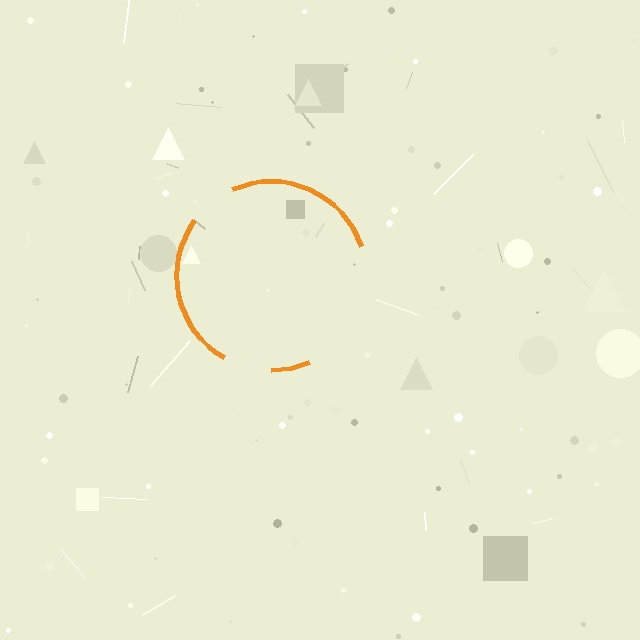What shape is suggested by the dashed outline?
The dashed outline suggests a circle.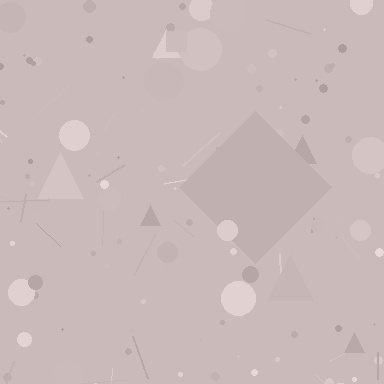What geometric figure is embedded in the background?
A diamond is embedded in the background.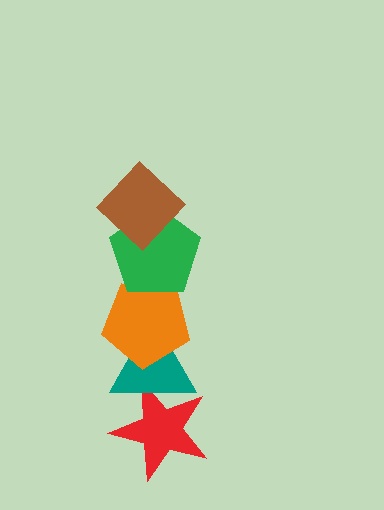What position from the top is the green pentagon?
The green pentagon is 2nd from the top.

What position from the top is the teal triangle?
The teal triangle is 4th from the top.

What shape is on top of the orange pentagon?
The green pentagon is on top of the orange pentagon.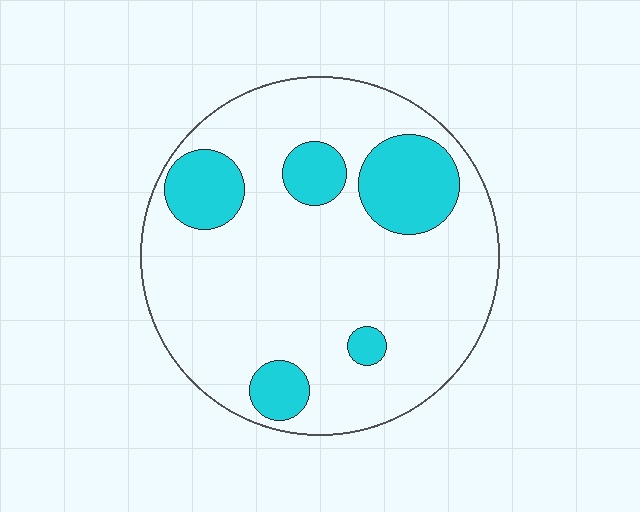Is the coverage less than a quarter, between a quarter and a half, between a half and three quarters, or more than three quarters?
Less than a quarter.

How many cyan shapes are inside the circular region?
5.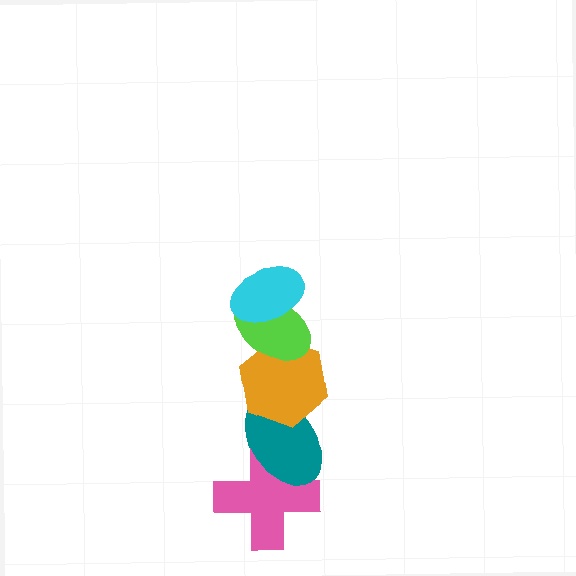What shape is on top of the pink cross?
The teal ellipse is on top of the pink cross.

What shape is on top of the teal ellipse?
The orange hexagon is on top of the teal ellipse.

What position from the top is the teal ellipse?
The teal ellipse is 4th from the top.